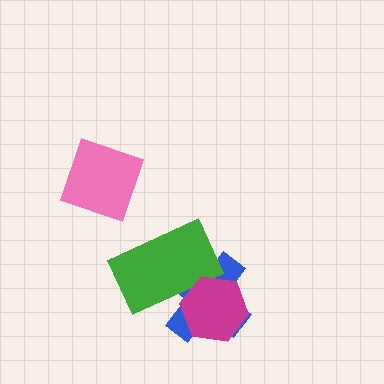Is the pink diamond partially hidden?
No, no other shape covers it.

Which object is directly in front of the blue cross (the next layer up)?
The green rectangle is directly in front of the blue cross.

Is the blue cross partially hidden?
Yes, it is partially covered by another shape.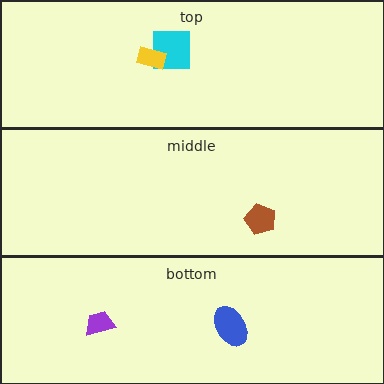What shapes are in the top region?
The cyan square, the yellow rectangle.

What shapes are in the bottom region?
The purple trapezoid, the blue ellipse.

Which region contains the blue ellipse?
The bottom region.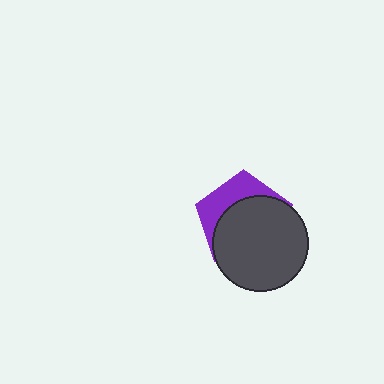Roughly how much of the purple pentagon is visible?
A small part of it is visible (roughly 33%).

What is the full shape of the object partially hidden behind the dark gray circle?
The partially hidden object is a purple pentagon.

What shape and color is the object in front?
The object in front is a dark gray circle.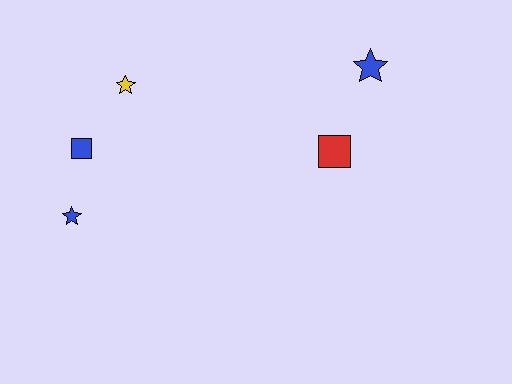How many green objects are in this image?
There are no green objects.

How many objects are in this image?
There are 5 objects.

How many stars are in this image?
There are 3 stars.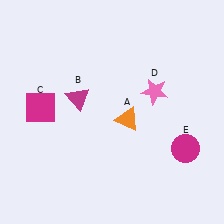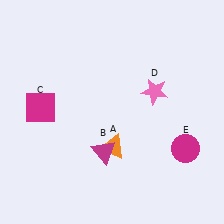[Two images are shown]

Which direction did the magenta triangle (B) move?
The magenta triangle (B) moved down.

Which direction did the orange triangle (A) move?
The orange triangle (A) moved down.